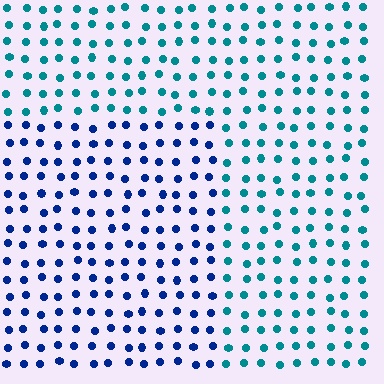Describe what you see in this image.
The image is filled with small teal elements in a uniform arrangement. A rectangle-shaped region is visible where the elements are tinted to a slightly different hue, forming a subtle color boundary.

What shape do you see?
I see a rectangle.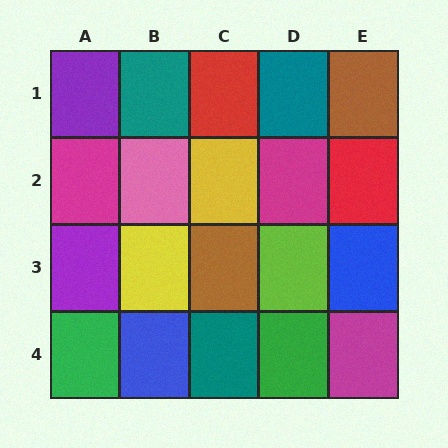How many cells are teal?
3 cells are teal.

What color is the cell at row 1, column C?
Red.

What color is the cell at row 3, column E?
Blue.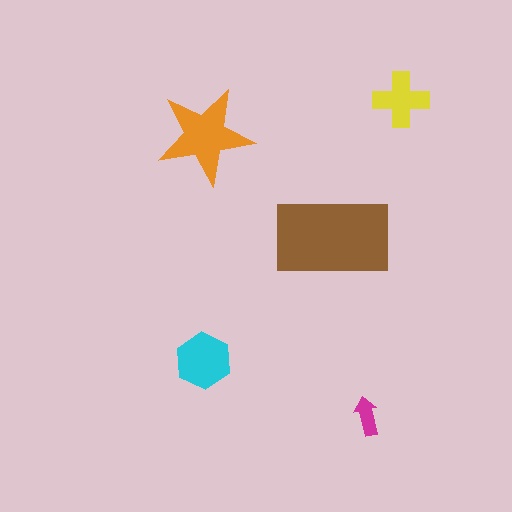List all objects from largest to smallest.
The brown rectangle, the orange star, the cyan hexagon, the yellow cross, the magenta arrow.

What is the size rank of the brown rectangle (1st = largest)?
1st.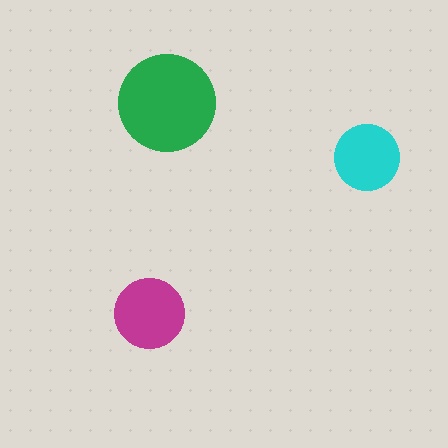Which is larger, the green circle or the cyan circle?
The green one.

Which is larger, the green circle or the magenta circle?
The green one.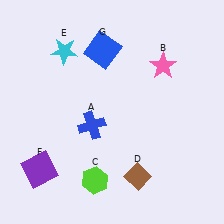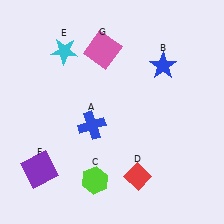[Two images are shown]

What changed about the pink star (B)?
In Image 1, B is pink. In Image 2, it changed to blue.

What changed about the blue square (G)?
In Image 1, G is blue. In Image 2, it changed to pink.